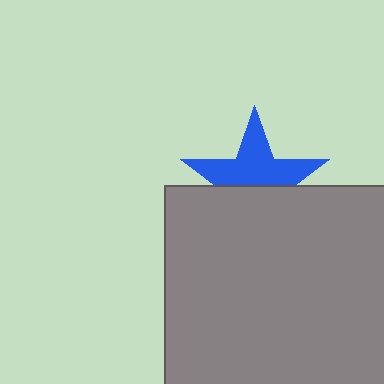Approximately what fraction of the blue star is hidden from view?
Roughly 44% of the blue star is hidden behind the gray square.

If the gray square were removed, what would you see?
You would see the complete blue star.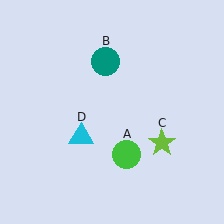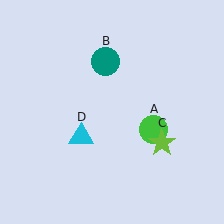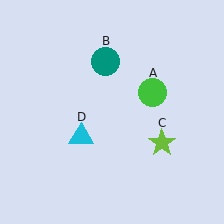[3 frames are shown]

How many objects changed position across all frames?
1 object changed position: green circle (object A).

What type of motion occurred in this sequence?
The green circle (object A) rotated counterclockwise around the center of the scene.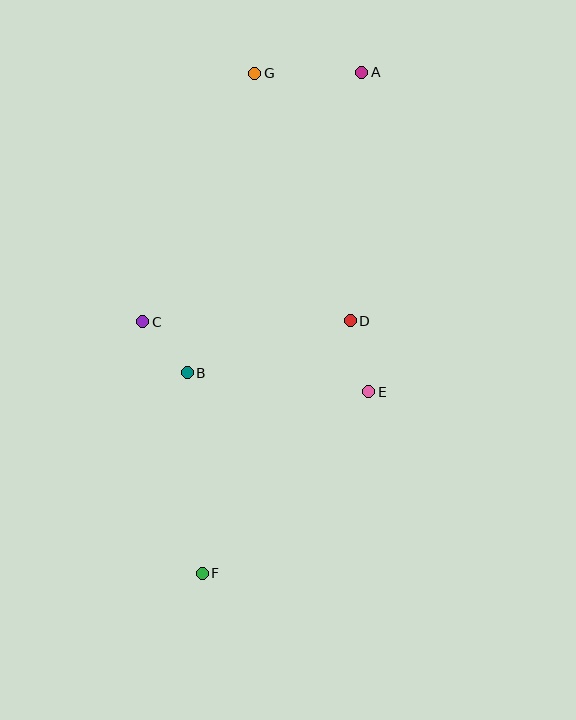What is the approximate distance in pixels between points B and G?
The distance between B and G is approximately 307 pixels.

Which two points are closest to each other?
Points B and C are closest to each other.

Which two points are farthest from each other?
Points A and F are farthest from each other.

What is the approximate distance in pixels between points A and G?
The distance between A and G is approximately 107 pixels.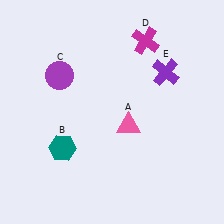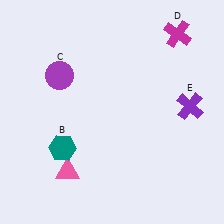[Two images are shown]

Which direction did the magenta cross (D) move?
The magenta cross (D) moved right.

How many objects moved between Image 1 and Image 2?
3 objects moved between the two images.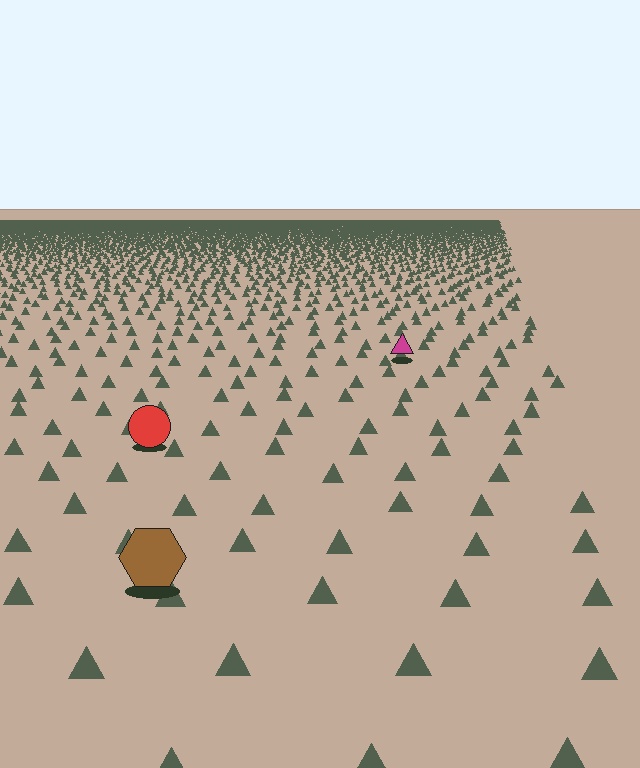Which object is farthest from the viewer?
The magenta triangle is farthest from the viewer. It appears smaller and the ground texture around it is denser.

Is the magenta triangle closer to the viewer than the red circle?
No. The red circle is closer — you can tell from the texture gradient: the ground texture is coarser near it.